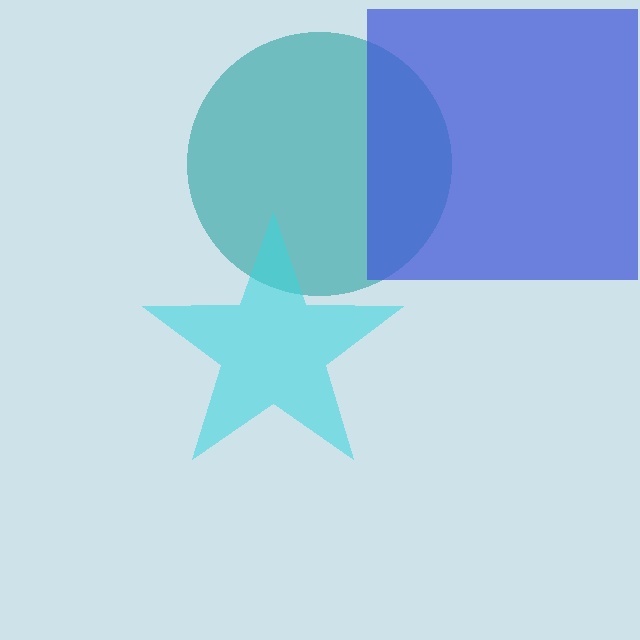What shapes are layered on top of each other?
The layered shapes are: a teal circle, a cyan star, a blue square.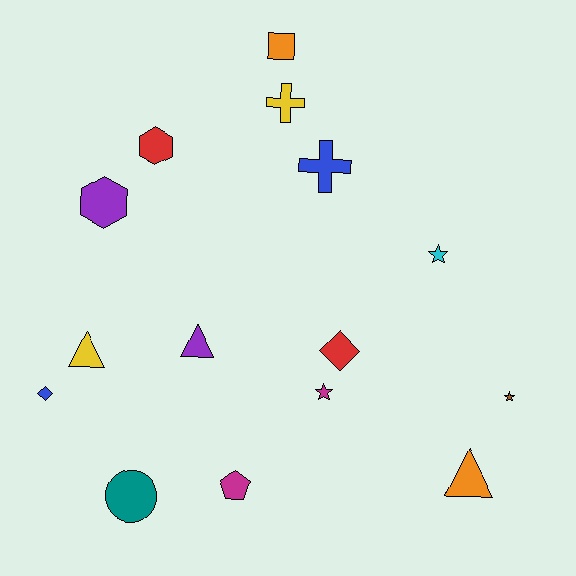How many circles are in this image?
There is 1 circle.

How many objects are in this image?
There are 15 objects.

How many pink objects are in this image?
There are no pink objects.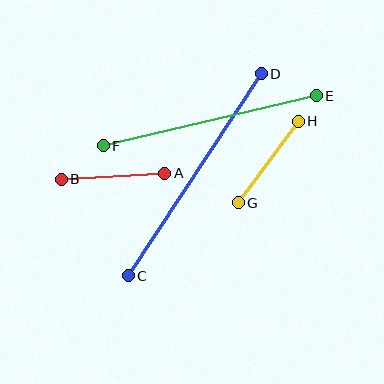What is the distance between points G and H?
The distance is approximately 101 pixels.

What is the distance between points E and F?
The distance is approximately 218 pixels.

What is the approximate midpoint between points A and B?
The midpoint is at approximately (113, 176) pixels.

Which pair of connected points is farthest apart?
Points C and D are farthest apart.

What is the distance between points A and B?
The distance is approximately 103 pixels.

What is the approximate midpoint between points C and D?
The midpoint is at approximately (195, 175) pixels.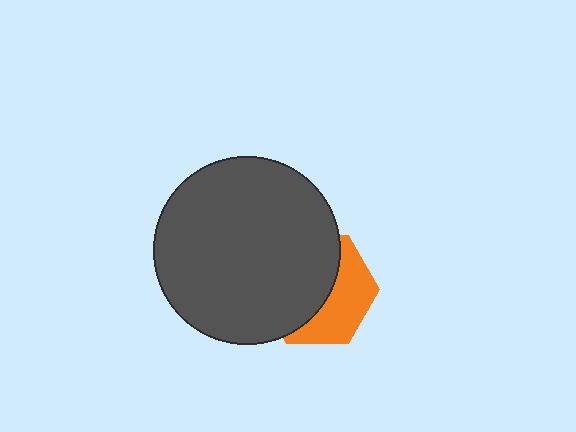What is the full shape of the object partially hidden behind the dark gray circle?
The partially hidden object is an orange hexagon.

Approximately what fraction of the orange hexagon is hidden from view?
Roughly 58% of the orange hexagon is hidden behind the dark gray circle.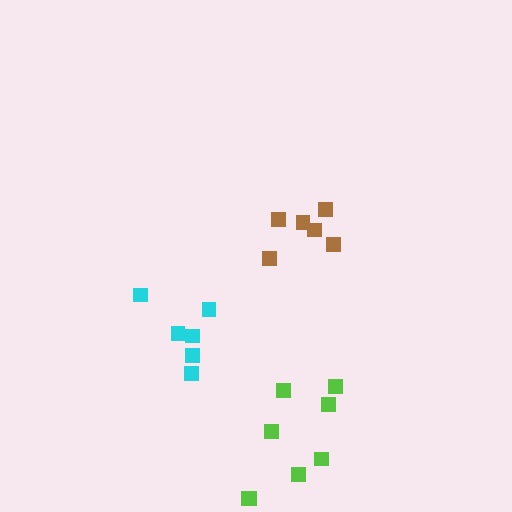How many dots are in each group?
Group 1: 6 dots, Group 2: 6 dots, Group 3: 8 dots (20 total).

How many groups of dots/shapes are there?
There are 3 groups.